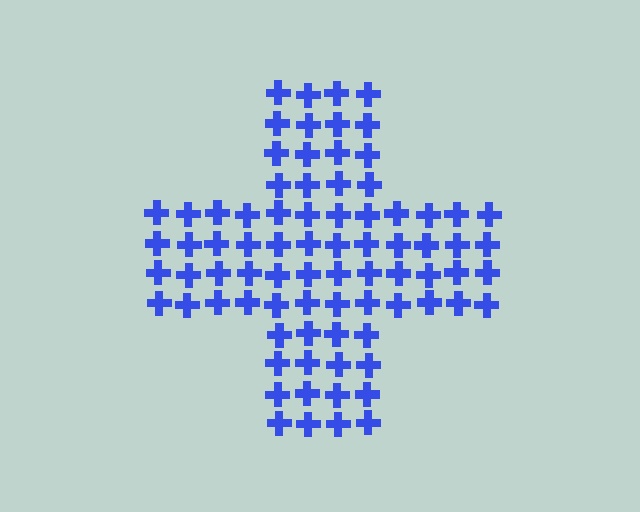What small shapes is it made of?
It is made of small crosses.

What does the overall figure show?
The overall figure shows a cross.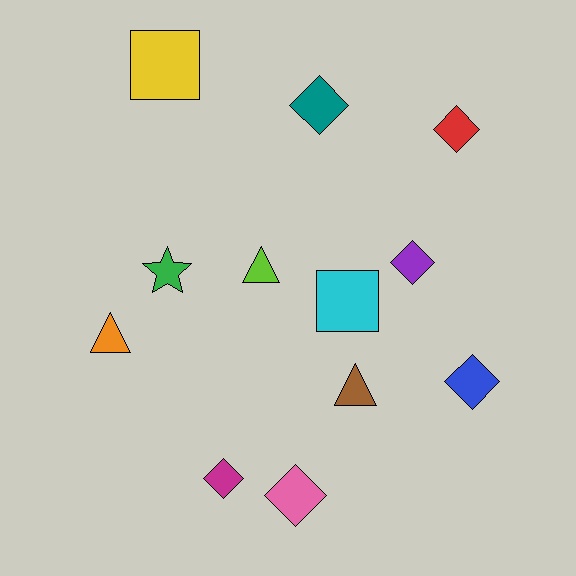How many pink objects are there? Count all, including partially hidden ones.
There is 1 pink object.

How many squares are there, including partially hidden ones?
There are 2 squares.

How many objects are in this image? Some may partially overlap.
There are 12 objects.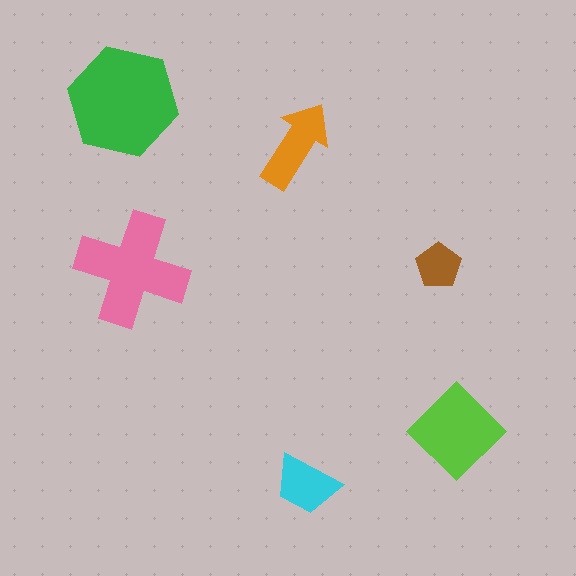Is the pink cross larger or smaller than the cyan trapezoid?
Larger.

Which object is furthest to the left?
The green hexagon is leftmost.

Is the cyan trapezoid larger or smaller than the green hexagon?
Smaller.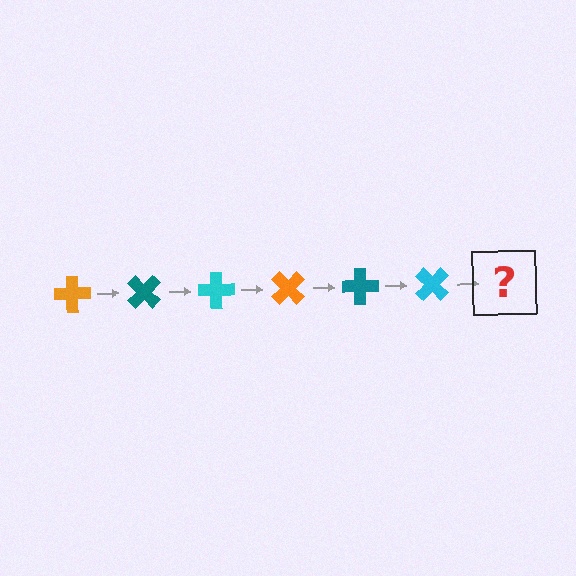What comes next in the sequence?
The next element should be an orange cross, rotated 270 degrees from the start.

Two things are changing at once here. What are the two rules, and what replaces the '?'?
The two rules are that it rotates 45 degrees each step and the color cycles through orange, teal, and cyan. The '?' should be an orange cross, rotated 270 degrees from the start.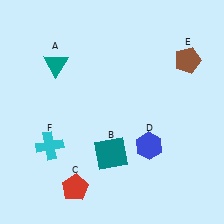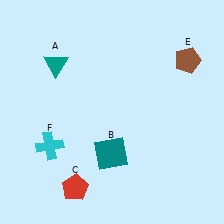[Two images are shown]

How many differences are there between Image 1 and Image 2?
There is 1 difference between the two images.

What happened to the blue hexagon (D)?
The blue hexagon (D) was removed in Image 2. It was in the bottom-right area of Image 1.